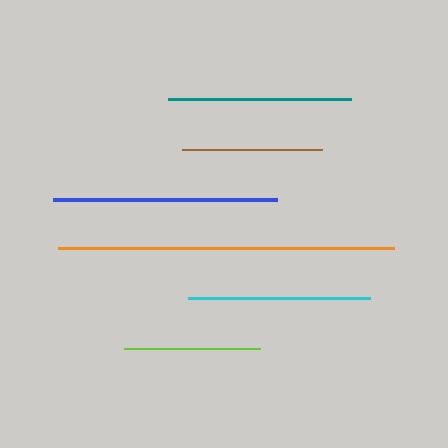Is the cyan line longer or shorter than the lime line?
The cyan line is longer than the lime line.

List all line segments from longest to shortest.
From longest to shortest: orange, blue, teal, cyan, brown, lime.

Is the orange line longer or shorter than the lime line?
The orange line is longer than the lime line.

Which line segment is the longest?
The orange line is the longest at approximately 336 pixels.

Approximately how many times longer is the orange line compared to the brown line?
The orange line is approximately 2.4 times the length of the brown line.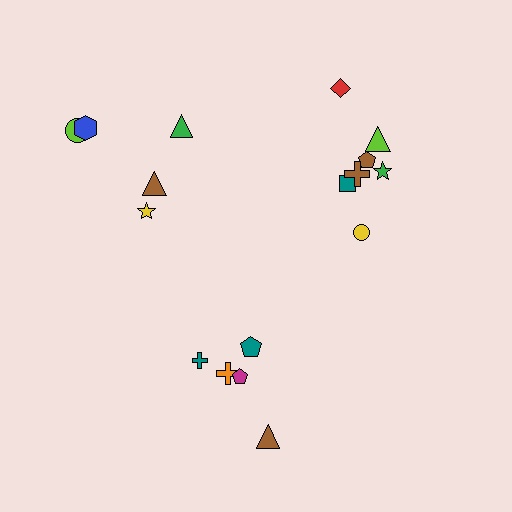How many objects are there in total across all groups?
There are 17 objects.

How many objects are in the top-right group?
There are 7 objects.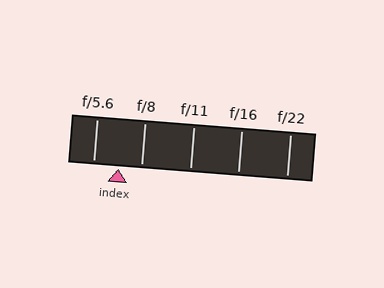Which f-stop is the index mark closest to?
The index mark is closest to f/8.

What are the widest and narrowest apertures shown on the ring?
The widest aperture shown is f/5.6 and the narrowest is f/22.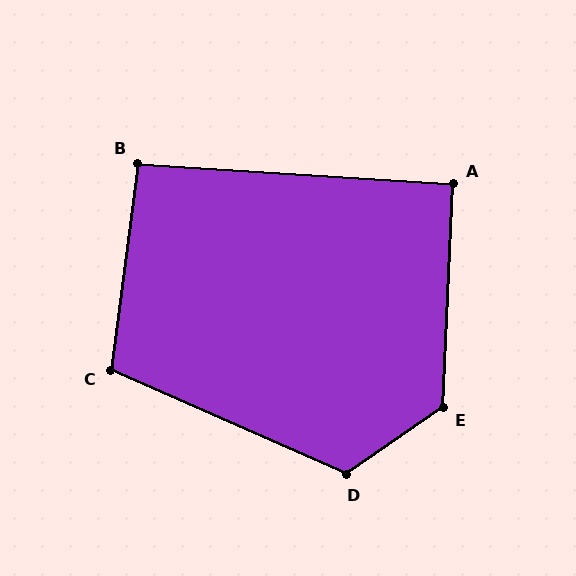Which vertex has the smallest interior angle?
A, at approximately 91 degrees.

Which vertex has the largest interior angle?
E, at approximately 128 degrees.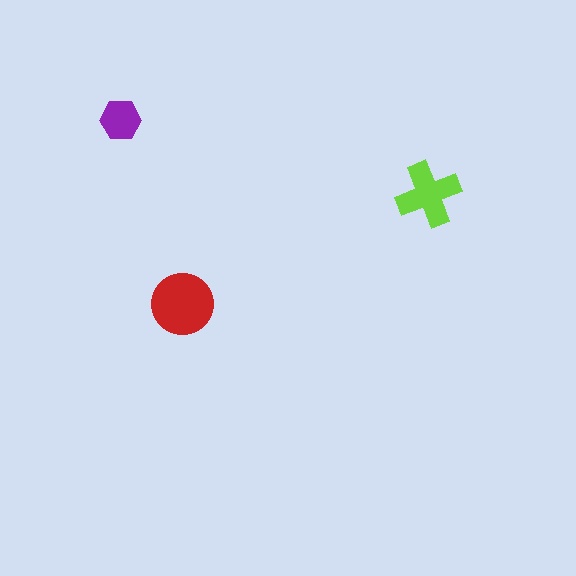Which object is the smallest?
The purple hexagon.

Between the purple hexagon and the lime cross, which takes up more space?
The lime cross.